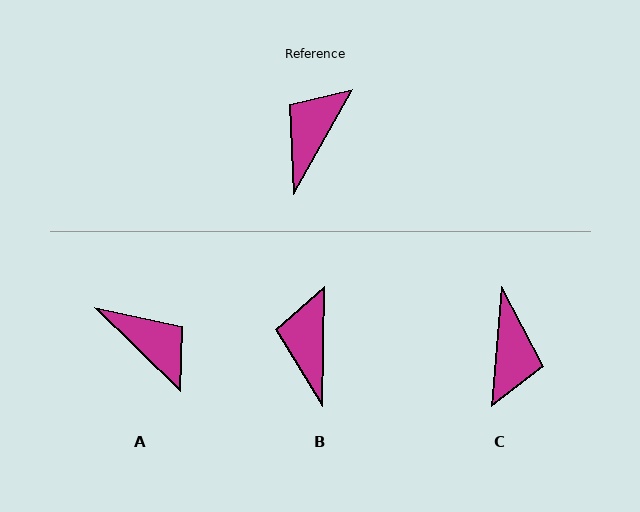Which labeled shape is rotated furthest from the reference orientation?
C, about 155 degrees away.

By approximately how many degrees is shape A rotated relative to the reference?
Approximately 105 degrees clockwise.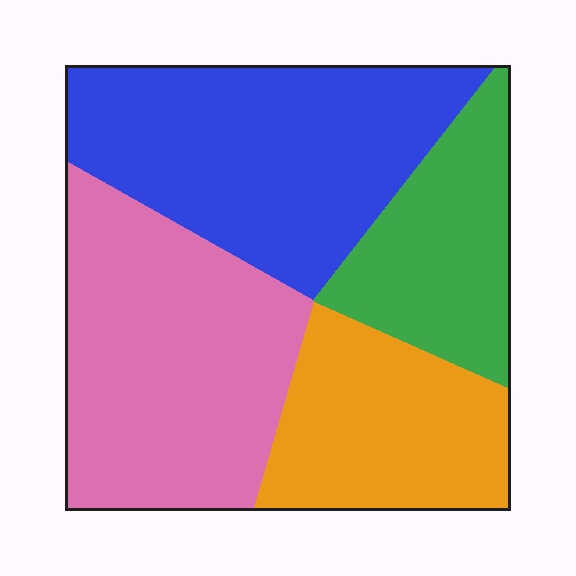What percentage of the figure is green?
Green takes up about one sixth (1/6) of the figure.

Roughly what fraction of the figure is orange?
Orange covers around 20% of the figure.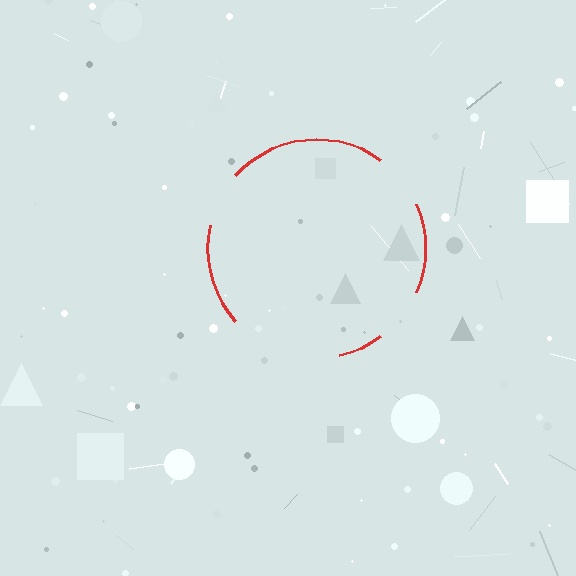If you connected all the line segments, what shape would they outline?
They would outline a circle.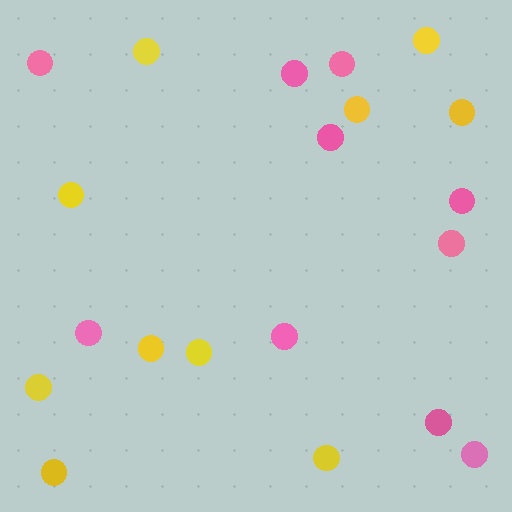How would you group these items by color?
There are 2 groups: one group of pink circles (10) and one group of yellow circles (10).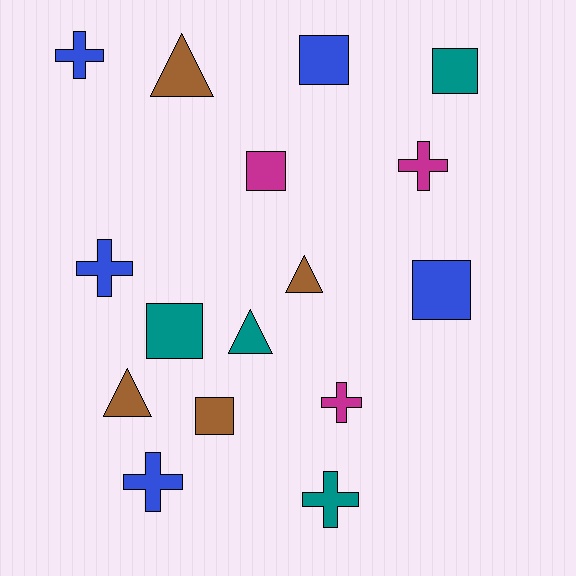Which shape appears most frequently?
Cross, with 6 objects.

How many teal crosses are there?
There is 1 teal cross.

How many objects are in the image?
There are 16 objects.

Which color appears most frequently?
Blue, with 5 objects.